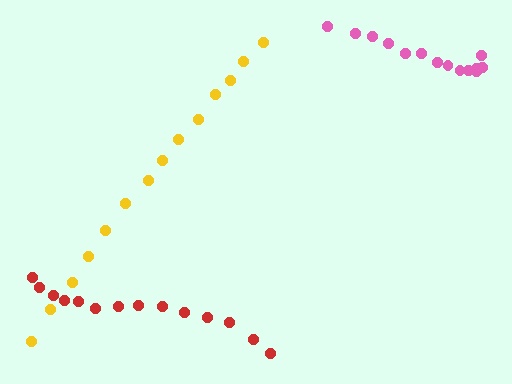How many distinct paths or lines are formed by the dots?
There are 3 distinct paths.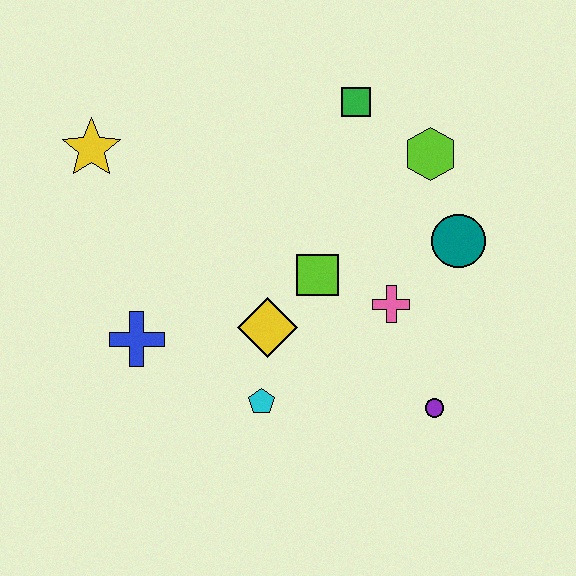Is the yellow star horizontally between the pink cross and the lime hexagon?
No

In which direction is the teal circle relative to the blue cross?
The teal circle is to the right of the blue cross.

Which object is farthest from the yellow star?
The purple circle is farthest from the yellow star.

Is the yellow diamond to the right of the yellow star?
Yes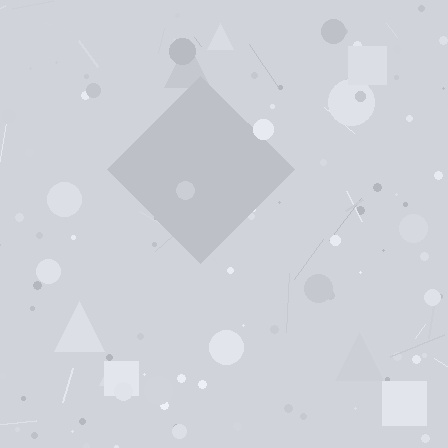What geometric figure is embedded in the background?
A diamond is embedded in the background.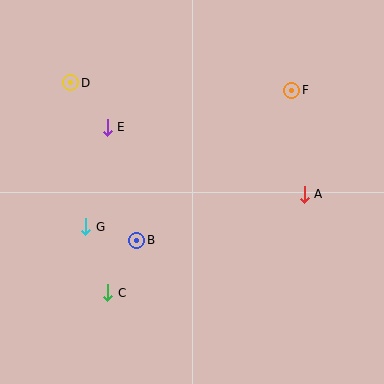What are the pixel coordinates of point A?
Point A is at (304, 194).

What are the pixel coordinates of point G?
Point G is at (86, 227).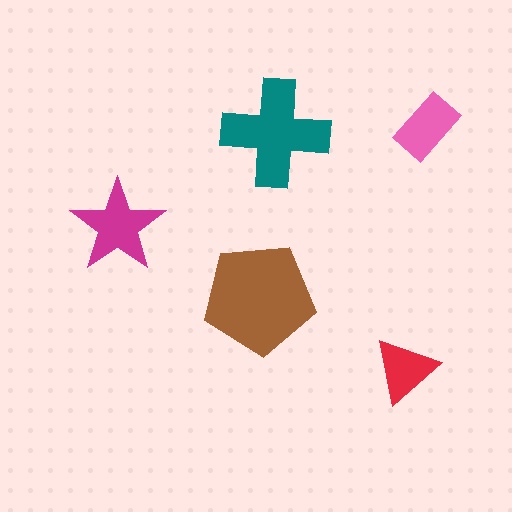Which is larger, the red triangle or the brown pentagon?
The brown pentagon.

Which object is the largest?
The brown pentagon.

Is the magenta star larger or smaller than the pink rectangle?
Larger.